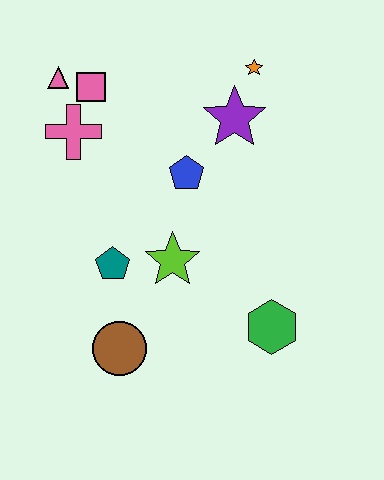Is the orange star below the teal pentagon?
No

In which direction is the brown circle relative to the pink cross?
The brown circle is below the pink cross.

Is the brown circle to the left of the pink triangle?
No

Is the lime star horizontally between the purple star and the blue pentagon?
No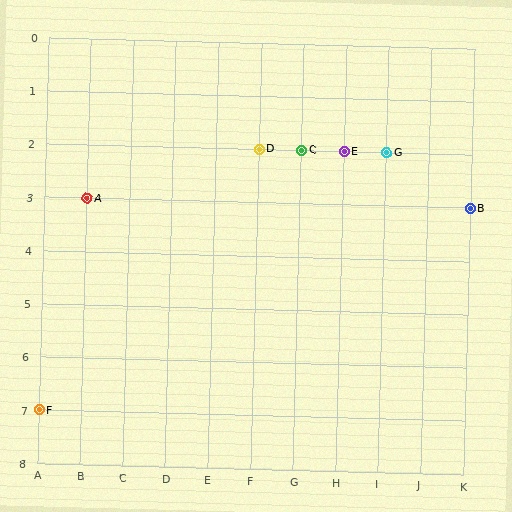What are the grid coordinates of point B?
Point B is at grid coordinates (K, 3).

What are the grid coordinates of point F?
Point F is at grid coordinates (A, 7).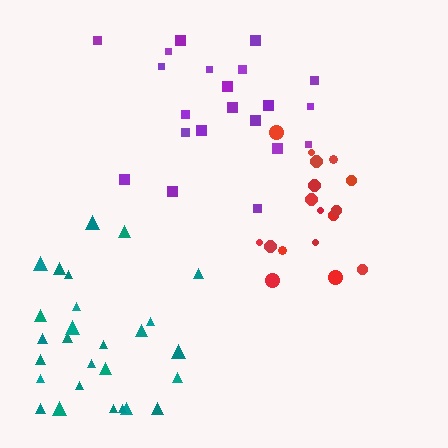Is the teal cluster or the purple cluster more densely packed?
Teal.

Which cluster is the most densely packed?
Teal.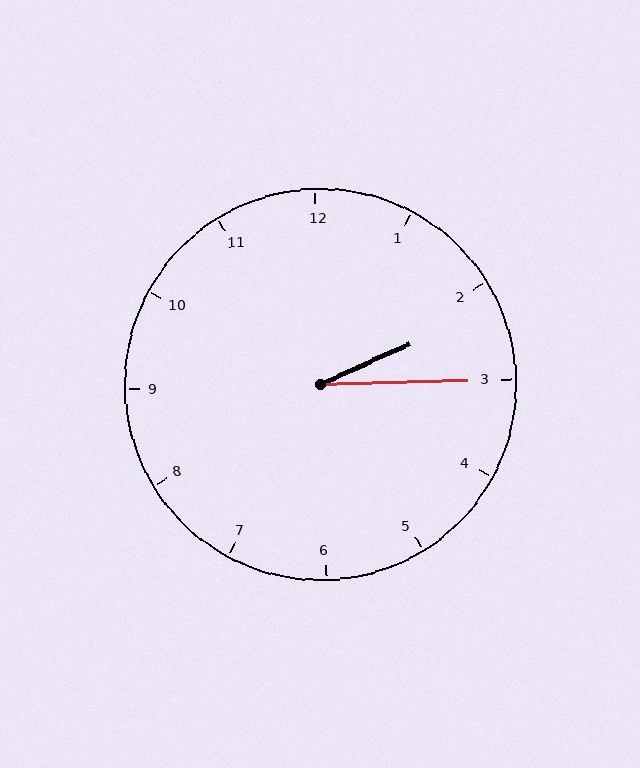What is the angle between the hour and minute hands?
Approximately 22 degrees.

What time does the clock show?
2:15.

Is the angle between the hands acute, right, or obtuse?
It is acute.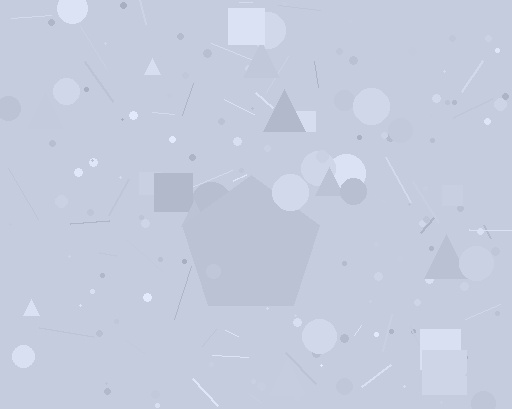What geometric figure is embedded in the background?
A pentagon is embedded in the background.